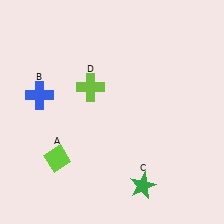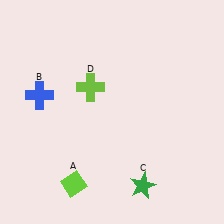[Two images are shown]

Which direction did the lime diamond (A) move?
The lime diamond (A) moved down.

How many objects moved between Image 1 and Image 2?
1 object moved between the two images.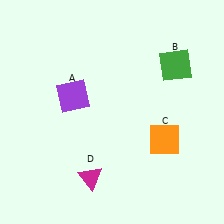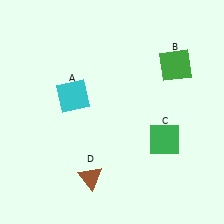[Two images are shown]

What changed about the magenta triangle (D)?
In Image 1, D is magenta. In Image 2, it changed to brown.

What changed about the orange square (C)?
In Image 1, C is orange. In Image 2, it changed to green.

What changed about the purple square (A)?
In Image 1, A is purple. In Image 2, it changed to cyan.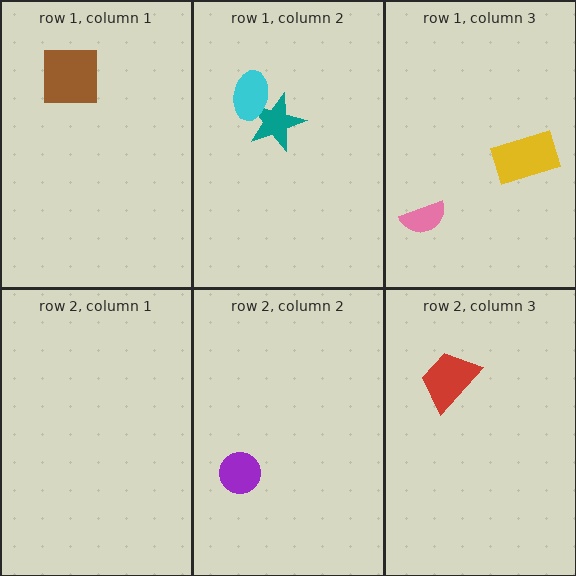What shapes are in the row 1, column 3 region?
The pink semicircle, the yellow rectangle.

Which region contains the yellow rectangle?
The row 1, column 3 region.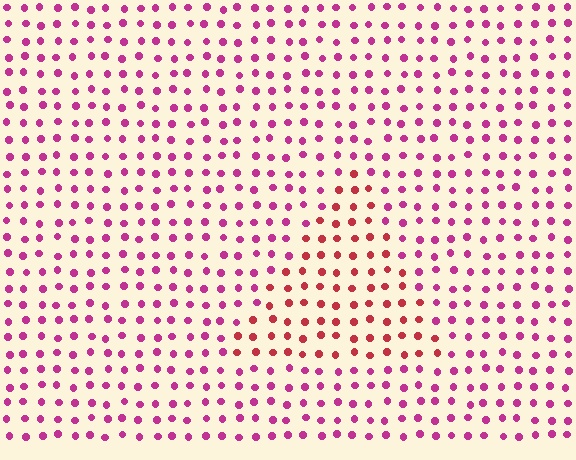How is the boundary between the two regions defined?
The boundary is defined purely by a slight shift in hue (about 33 degrees). Spacing, size, and orientation are identical on both sides.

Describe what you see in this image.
The image is filled with small magenta elements in a uniform arrangement. A triangle-shaped region is visible where the elements are tinted to a slightly different hue, forming a subtle color boundary.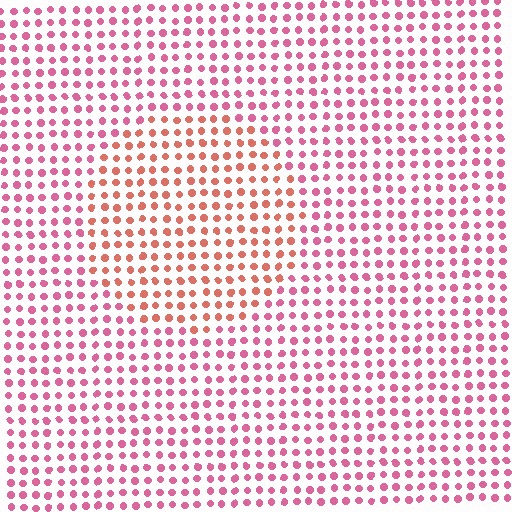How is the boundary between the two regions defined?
The boundary is defined purely by a slight shift in hue (about 33 degrees). Spacing, size, and orientation are identical on both sides.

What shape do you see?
I see a circle.